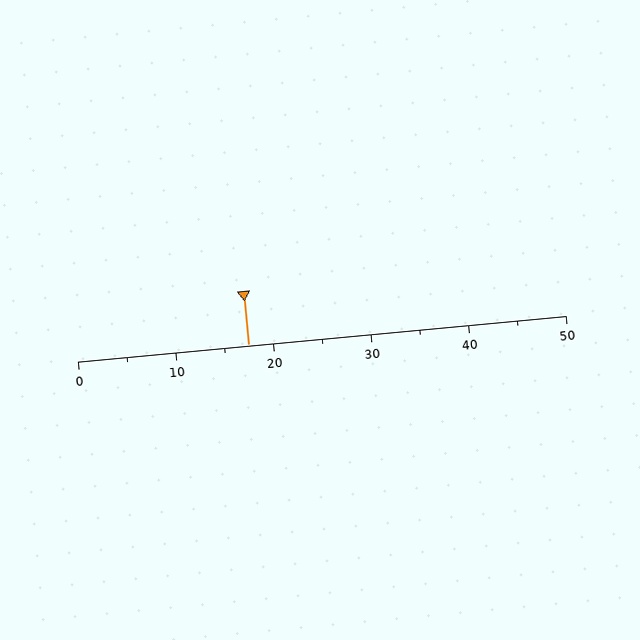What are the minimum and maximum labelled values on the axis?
The axis runs from 0 to 50.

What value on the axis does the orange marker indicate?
The marker indicates approximately 17.5.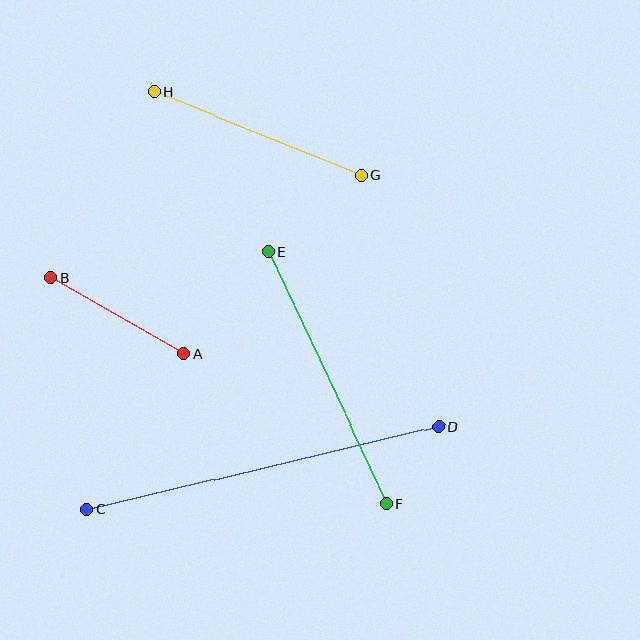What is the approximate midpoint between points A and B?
The midpoint is at approximately (117, 316) pixels.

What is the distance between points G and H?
The distance is approximately 223 pixels.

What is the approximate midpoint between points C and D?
The midpoint is at approximately (263, 468) pixels.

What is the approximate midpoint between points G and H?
The midpoint is at approximately (258, 134) pixels.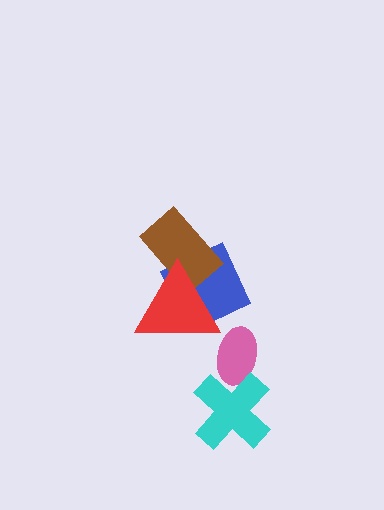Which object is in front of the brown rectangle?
The red triangle is in front of the brown rectangle.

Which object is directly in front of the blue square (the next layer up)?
The brown rectangle is directly in front of the blue square.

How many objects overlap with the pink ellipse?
1 object overlaps with the pink ellipse.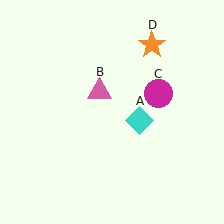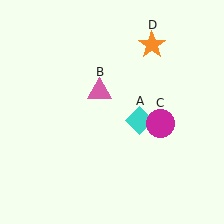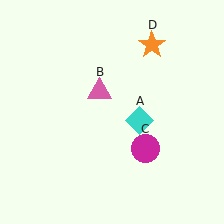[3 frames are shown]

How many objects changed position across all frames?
1 object changed position: magenta circle (object C).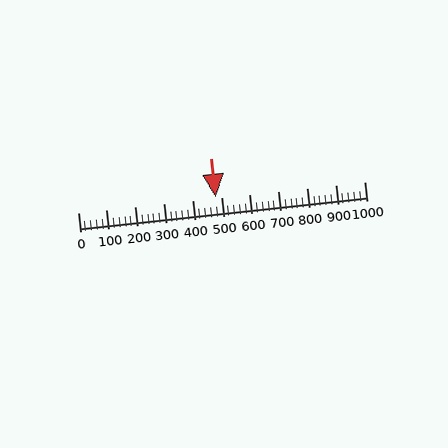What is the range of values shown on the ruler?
The ruler shows values from 0 to 1000.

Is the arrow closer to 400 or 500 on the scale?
The arrow is closer to 500.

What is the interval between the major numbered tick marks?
The major tick marks are spaced 100 units apart.